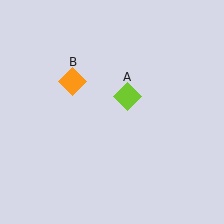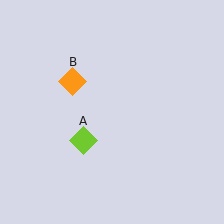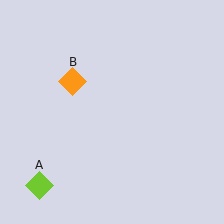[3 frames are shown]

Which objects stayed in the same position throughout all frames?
Orange diamond (object B) remained stationary.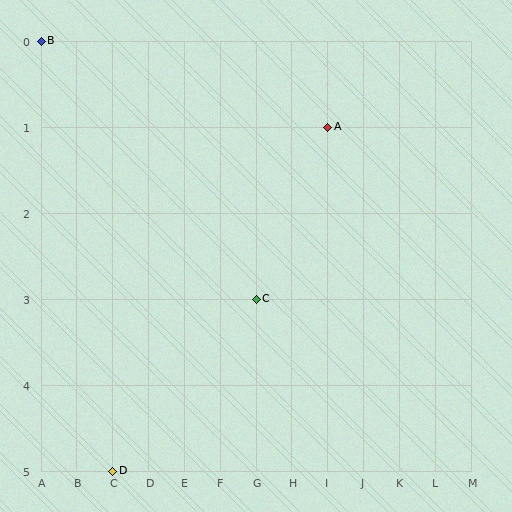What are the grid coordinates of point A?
Point A is at grid coordinates (I, 1).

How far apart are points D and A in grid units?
Points D and A are 6 columns and 4 rows apart (about 7.2 grid units diagonally).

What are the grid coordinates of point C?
Point C is at grid coordinates (G, 3).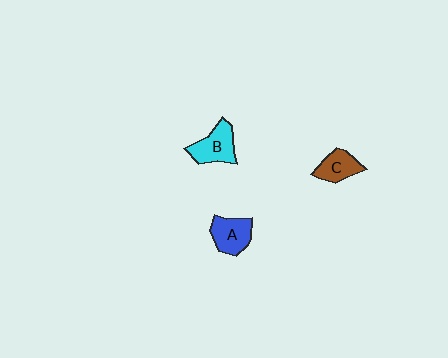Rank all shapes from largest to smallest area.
From largest to smallest: B (cyan), A (blue), C (brown).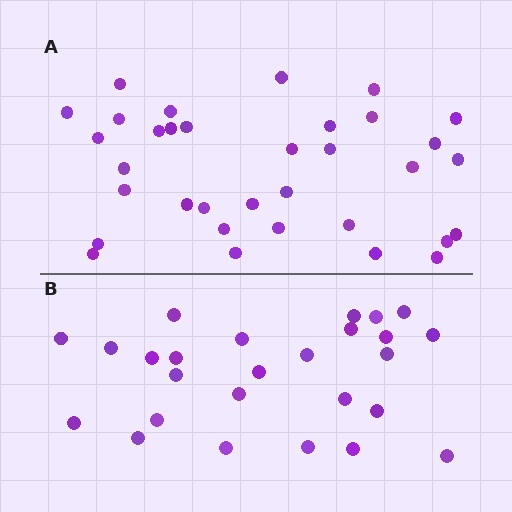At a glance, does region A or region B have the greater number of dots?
Region A (the top region) has more dots.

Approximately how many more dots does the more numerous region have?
Region A has roughly 8 or so more dots than region B.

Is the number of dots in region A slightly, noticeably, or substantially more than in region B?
Region A has noticeably more, but not dramatically so. The ratio is roughly 1.3 to 1.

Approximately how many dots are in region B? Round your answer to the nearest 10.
About 30 dots. (The exact count is 26, which rounds to 30.)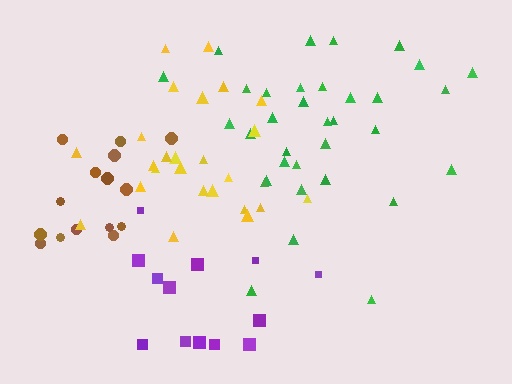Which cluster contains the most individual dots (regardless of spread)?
Green (34).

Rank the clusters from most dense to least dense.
yellow, brown, green, purple.